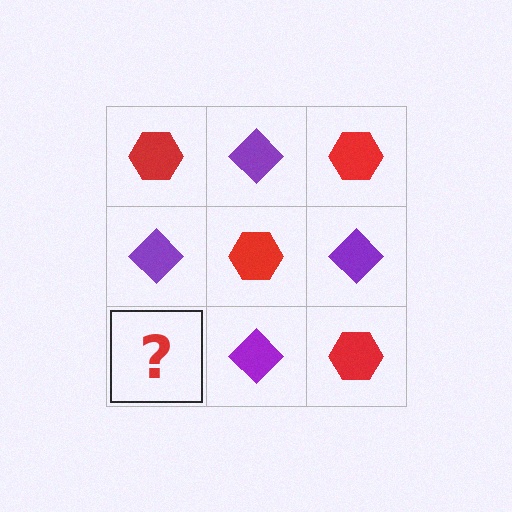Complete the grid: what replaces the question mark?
The question mark should be replaced with a red hexagon.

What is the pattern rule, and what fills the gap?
The rule is that it alternates red hexagon and purple diamond in a checkerboard pattern. The gap should be filled with a red hexagon.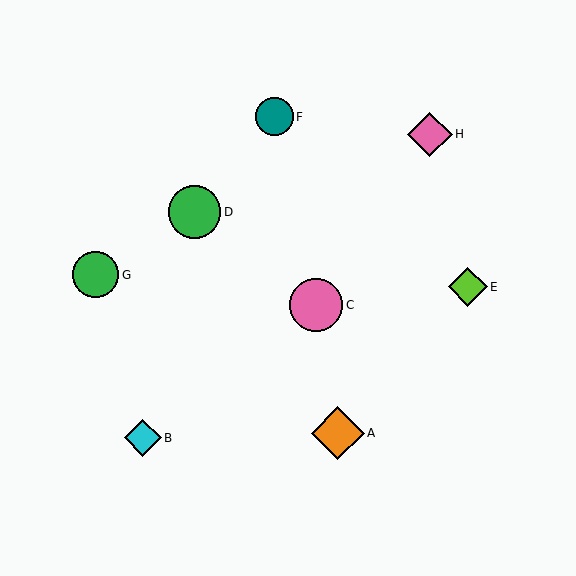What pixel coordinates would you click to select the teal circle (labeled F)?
Click at (274, 117) to select the teal circle F.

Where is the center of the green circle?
The center of the green circle is at (195, 212).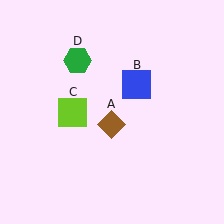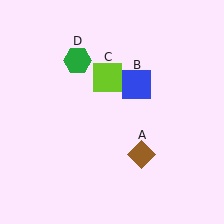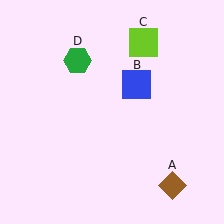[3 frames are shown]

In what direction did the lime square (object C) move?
The lime square (object C) moved up and to the right.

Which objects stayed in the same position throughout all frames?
Blue square (object B) and green hexagon (object D) remained stationary.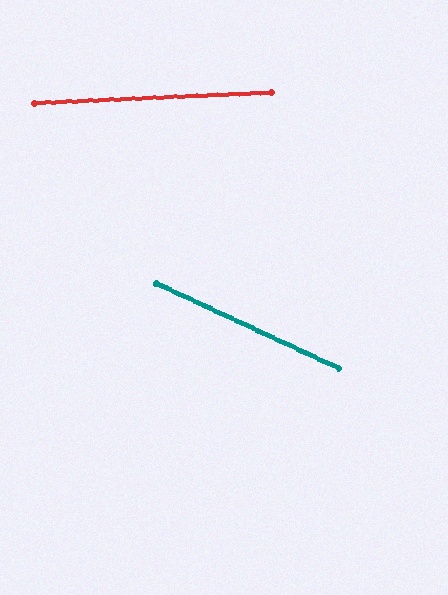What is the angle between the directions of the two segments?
Approximately 28 degrees.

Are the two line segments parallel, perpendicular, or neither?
Neither parallel nor perpendicular — they differ by about 28°.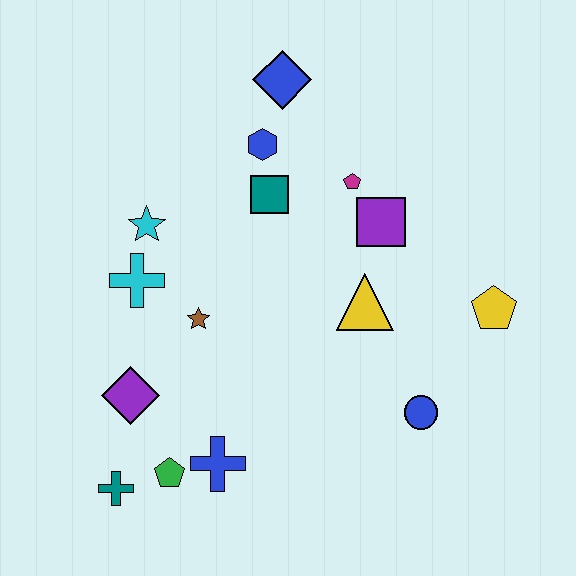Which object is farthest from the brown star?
The yellow pentagon is farthest from the brown star.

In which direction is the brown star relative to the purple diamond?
The brown star is above the purple diamond.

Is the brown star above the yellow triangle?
No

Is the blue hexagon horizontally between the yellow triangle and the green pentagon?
Yes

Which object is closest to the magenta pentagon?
The purple square is closest to the magenta pentagon.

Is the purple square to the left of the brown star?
No